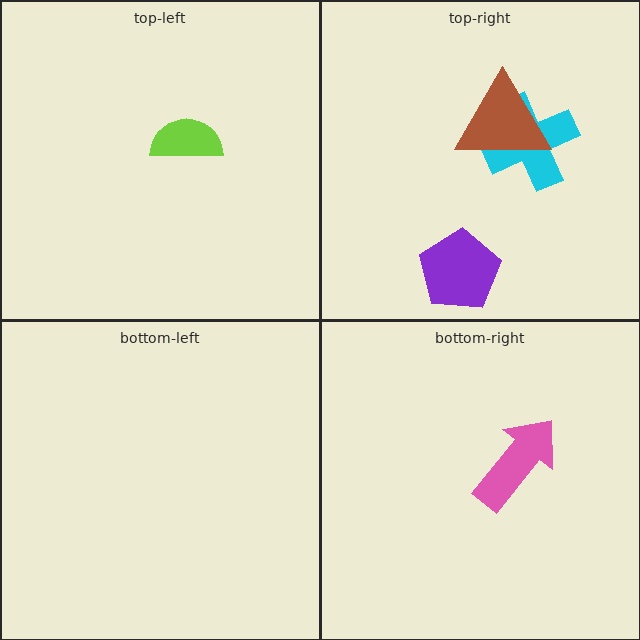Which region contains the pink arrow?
The bottom-right region.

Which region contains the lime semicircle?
The top-left region.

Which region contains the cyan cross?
The top-right region.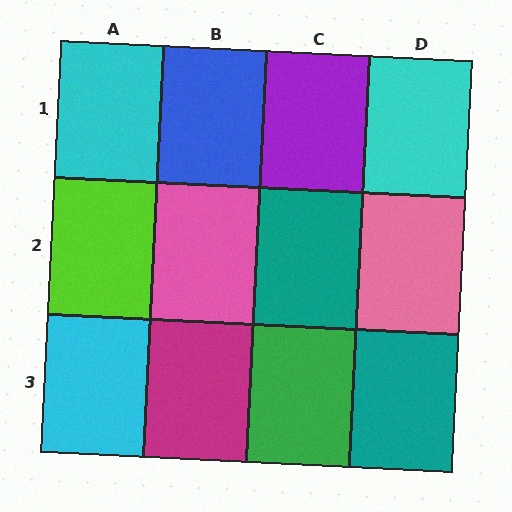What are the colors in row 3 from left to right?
Cyan, magenta, green, teal.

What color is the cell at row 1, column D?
Cyan.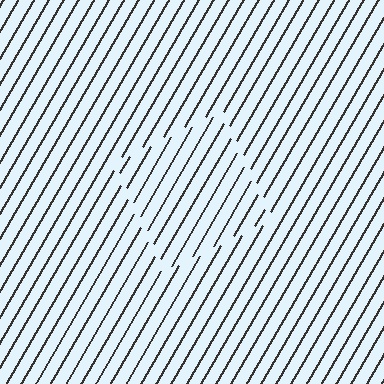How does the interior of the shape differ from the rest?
The interior of the shape contains the same grating, shifted by half a period — the contour is defined by the phase discontinuity where line-ends from the inner and outer gratings abut.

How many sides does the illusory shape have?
4 sides — the line-ends trace a square.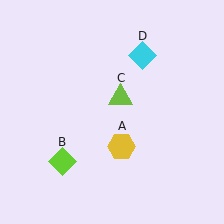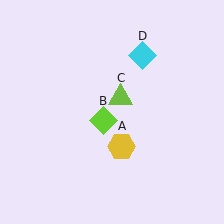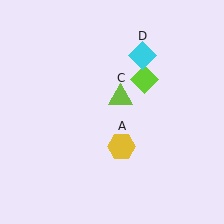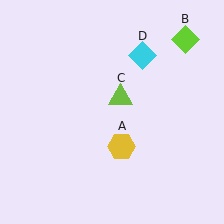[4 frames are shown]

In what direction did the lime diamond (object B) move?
The lime diamond (object B) moved up and to the right.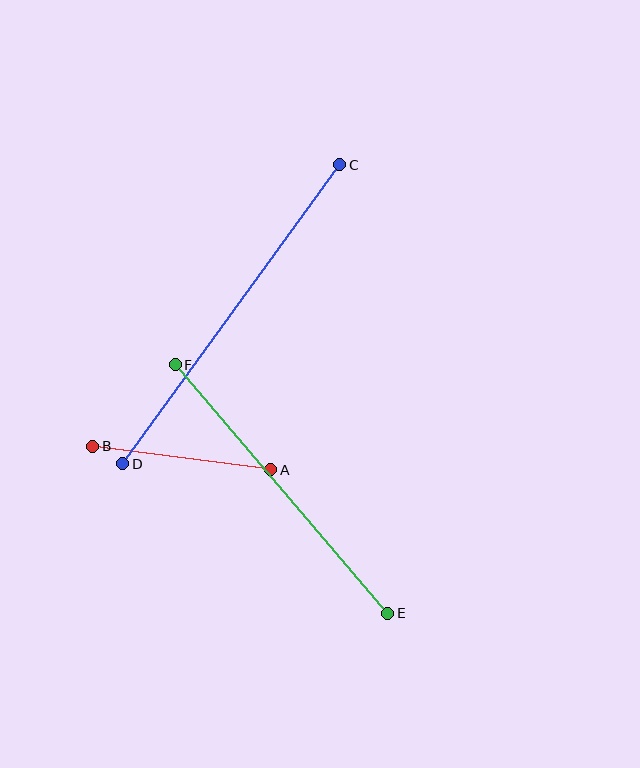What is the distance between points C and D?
The distance is approximately 369 pixels.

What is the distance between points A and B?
The distance is approximately 180 pixels.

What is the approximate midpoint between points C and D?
The midpoint is at approximately (231, 314) pixels.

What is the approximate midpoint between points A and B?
The midpoint is at approximately (182, 458) pixels.